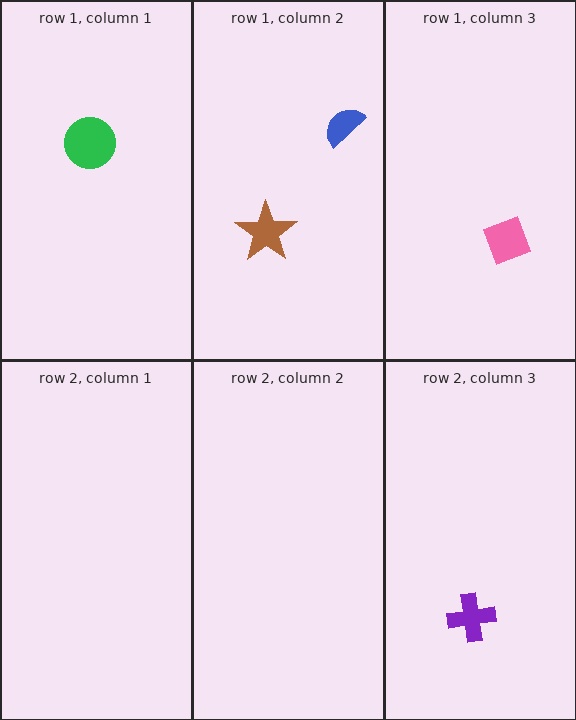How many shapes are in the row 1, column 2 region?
2.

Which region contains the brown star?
The row 1, column 2 region.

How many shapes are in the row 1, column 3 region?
1.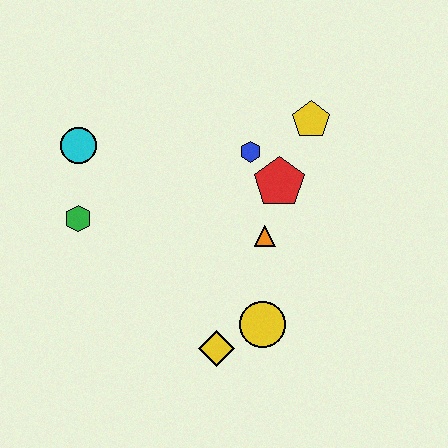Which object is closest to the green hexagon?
The cyan circle is closest to the green hexagon.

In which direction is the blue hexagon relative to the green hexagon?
The blue hexagon is to the right of the green hexagon.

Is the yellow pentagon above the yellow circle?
Yes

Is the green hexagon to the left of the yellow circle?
Yes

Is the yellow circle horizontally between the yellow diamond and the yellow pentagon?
Yes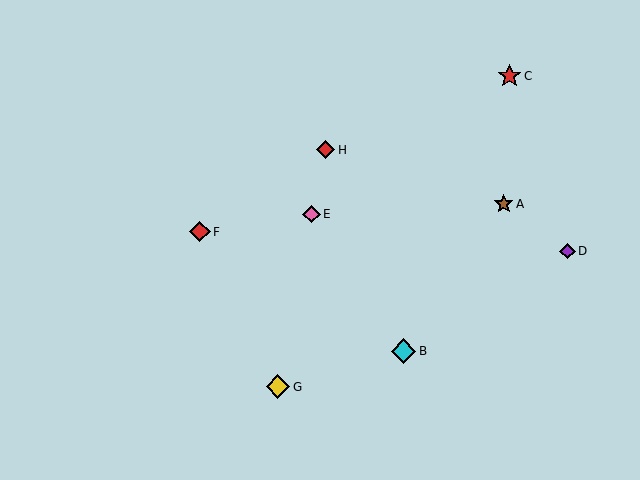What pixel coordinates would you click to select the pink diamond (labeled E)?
Click at (312, 214) to select the pink diamond E.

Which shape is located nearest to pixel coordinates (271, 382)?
The yellow diamond (labeled G) at (278, 387) is nearest to that location.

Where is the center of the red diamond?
The center of the red diamond is at (200, 232).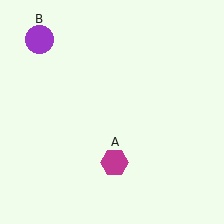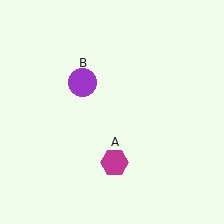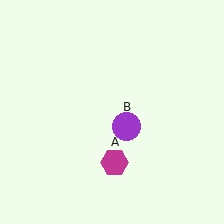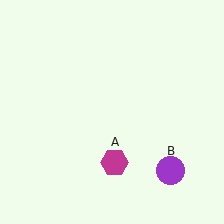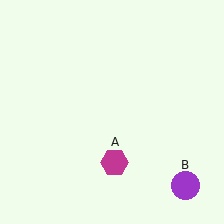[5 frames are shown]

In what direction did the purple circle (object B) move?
The purple circle (object B) moved down and to the right.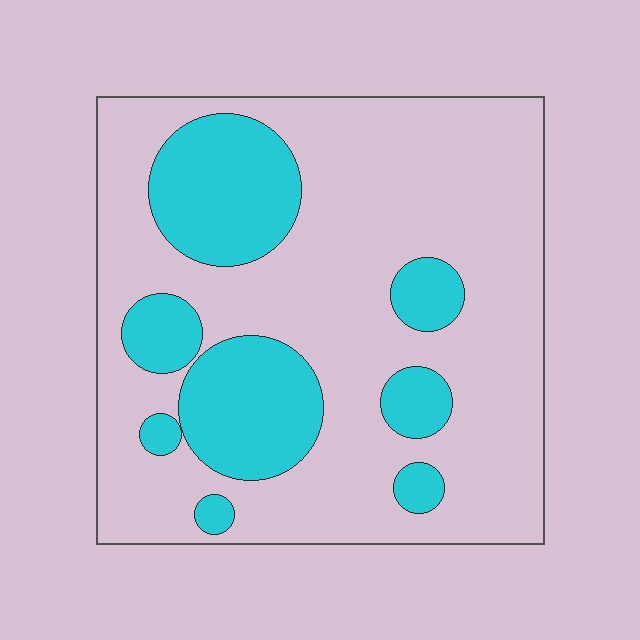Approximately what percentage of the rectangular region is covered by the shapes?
Approximately 25%.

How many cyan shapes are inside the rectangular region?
8.